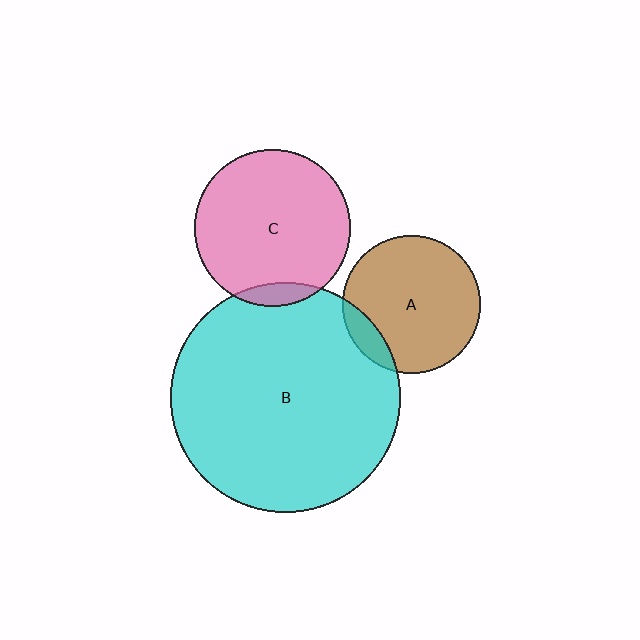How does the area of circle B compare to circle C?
Approximately 2.2 times.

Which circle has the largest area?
Circle B (cyan).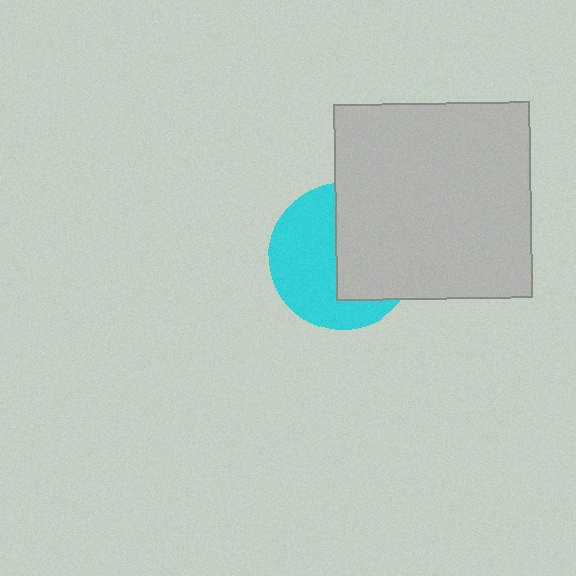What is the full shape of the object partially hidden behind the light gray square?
The partially hidden object is a cyan circle.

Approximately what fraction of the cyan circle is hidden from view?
Roughly 48% of the cyan circle is hidden behind the light gray square.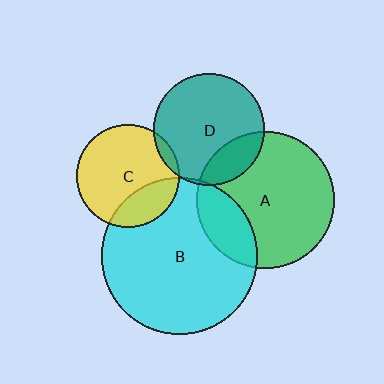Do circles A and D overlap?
Yes.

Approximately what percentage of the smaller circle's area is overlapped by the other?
Approximately 20%.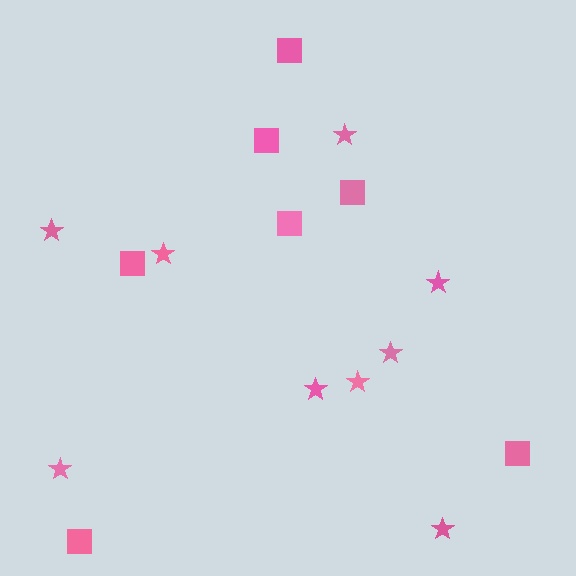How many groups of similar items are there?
There are 2 groups: one group of stars (9) and one group of squares (7).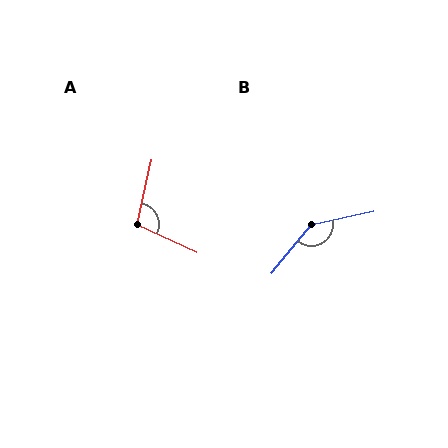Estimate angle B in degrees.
Approximately 141 degrees.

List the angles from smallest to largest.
A (102°), B (141°).